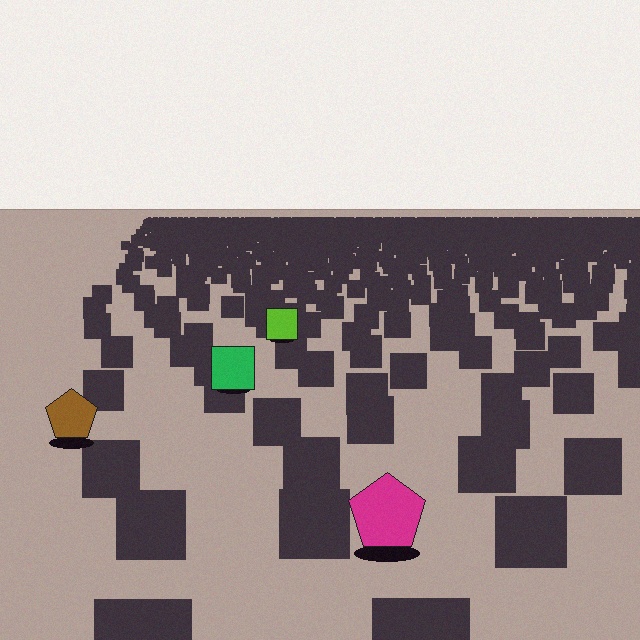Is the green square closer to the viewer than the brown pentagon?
No. The brown pentagon is closer — you can tell from the texture gradient: the ground texture is coarser near it.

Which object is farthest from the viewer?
The lime square is farthest from the viewer. It appears smaller and the ground texture around it is denser.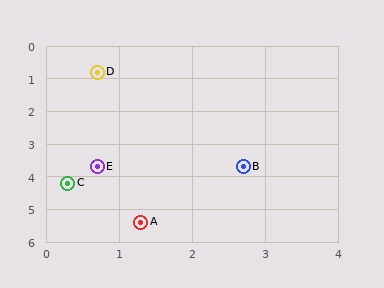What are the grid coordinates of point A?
Point A is at approximately (1.3, 5.4).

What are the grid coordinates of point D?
Point D is at approximately (0.7, 0.8).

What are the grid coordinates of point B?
Point B is at approximately (2.7, 3.7).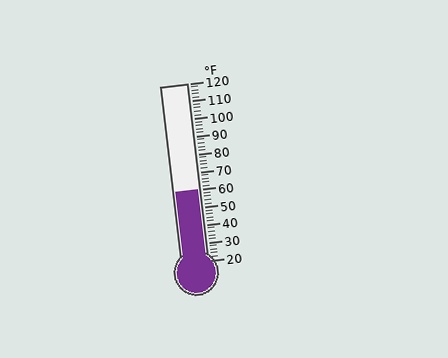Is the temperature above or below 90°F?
The temperature is below 90°F.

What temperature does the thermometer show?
The thermometer shows approximately 60°F.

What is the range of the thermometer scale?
The thermometer scale ranges from 20°F to 120°F.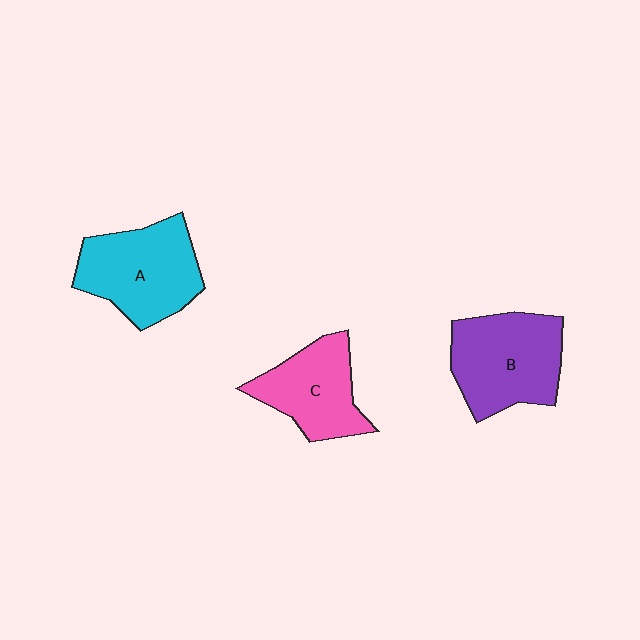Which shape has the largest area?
Shape B (purple).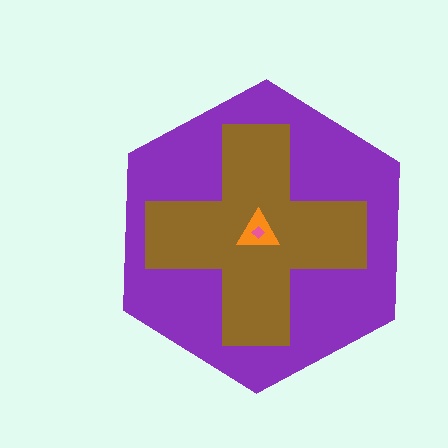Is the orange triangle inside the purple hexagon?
Yes.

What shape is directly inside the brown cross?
The orange triangle.